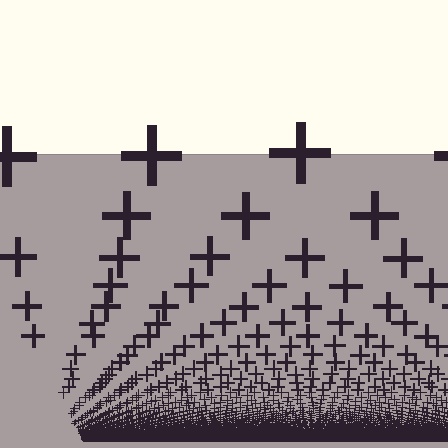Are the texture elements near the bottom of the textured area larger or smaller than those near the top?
Smaller. The gradient is inverted — elements near the bottom are smaller and denser.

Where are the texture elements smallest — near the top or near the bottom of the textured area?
Near the bottom.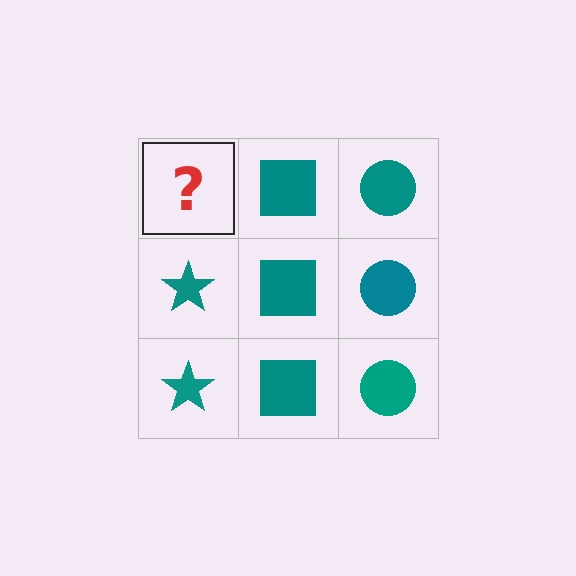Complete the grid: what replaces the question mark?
The question mark should be replaced with a teal star.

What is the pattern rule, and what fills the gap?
The rule is that each column has a consistent shape. The gap should be filled with a teal star.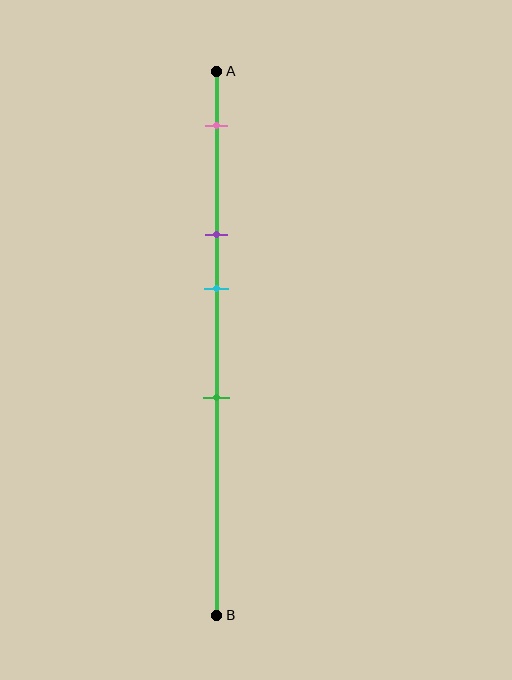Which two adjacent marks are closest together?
The purple and cyan marks are the closest adjacent pair.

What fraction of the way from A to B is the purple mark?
The purple mark is approximately 30% (0.3) of the way from A to B.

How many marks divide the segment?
There are 4 marks dividing the segment.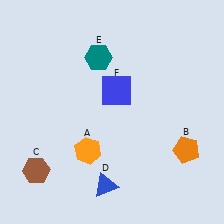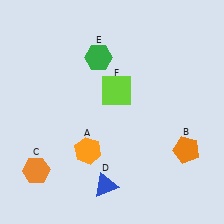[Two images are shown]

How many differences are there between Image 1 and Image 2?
There are 3 differences between the two images.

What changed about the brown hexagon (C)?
In Image 1, C is brown. In Image 2, it changed to orange.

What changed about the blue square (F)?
In Image 1, F is blue. In Image 2, it changed to lime.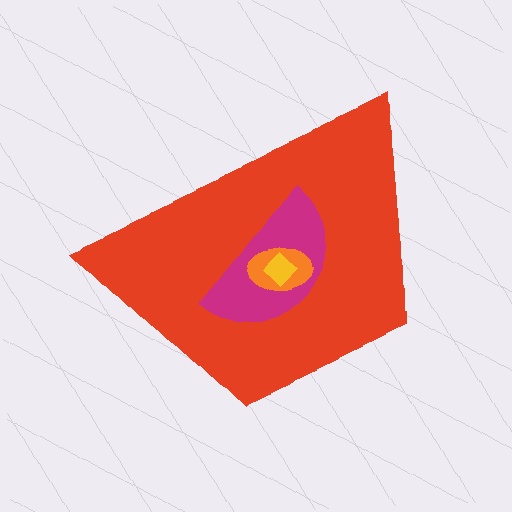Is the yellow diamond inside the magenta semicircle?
Yes.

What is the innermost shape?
The yellow diamond.